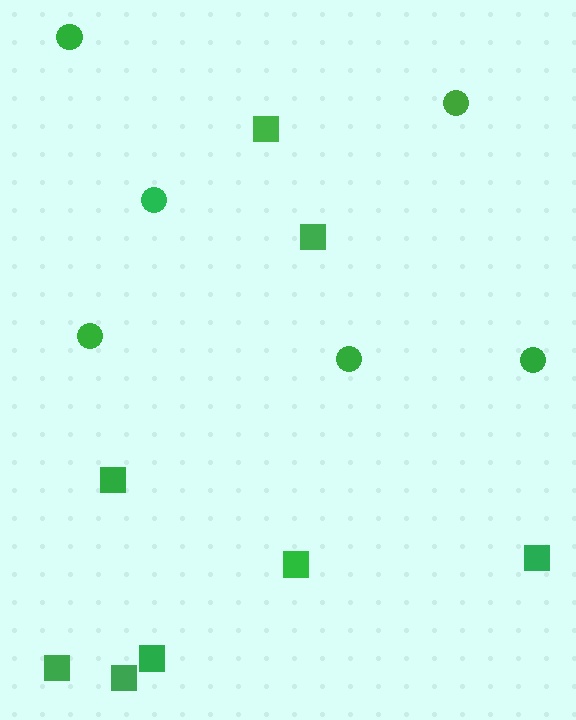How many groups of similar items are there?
There are 2 groups: one group of squares (8) and one group of circles (6).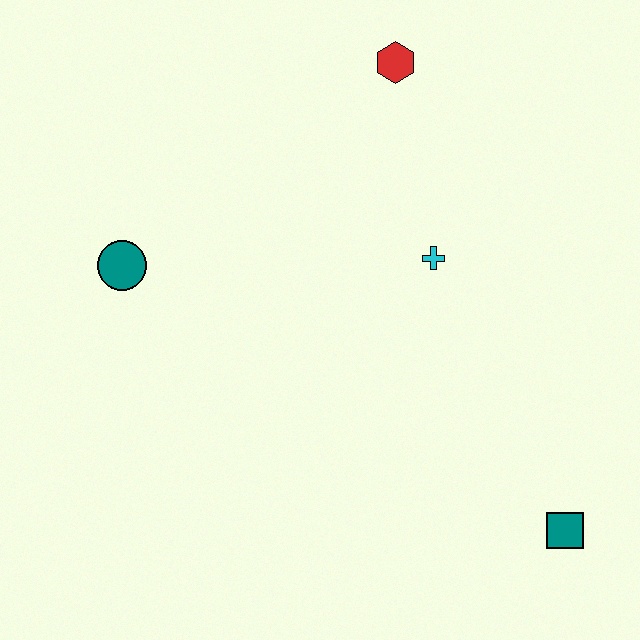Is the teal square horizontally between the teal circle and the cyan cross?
No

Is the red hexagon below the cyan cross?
No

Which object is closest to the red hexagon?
The cyan cross is closest to the red hexagon.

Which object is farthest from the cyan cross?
The teal circle is farthest from the cyan cross.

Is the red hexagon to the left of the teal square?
Yes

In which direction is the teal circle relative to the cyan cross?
The teal circle is to the left of the cyan cross.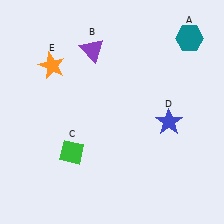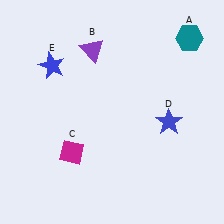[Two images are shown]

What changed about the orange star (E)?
In Image 1, E is orange. In Image 2, it changed to blue.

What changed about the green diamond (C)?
In Image 1, C is green. In Image 2, it changed to magenta.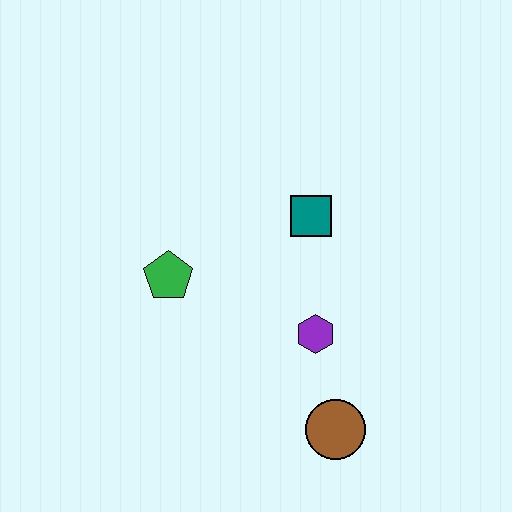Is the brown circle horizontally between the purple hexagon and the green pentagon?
No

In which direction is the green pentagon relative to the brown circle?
The green pentagon is to the left of the brown circle.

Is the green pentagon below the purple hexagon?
No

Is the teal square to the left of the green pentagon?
No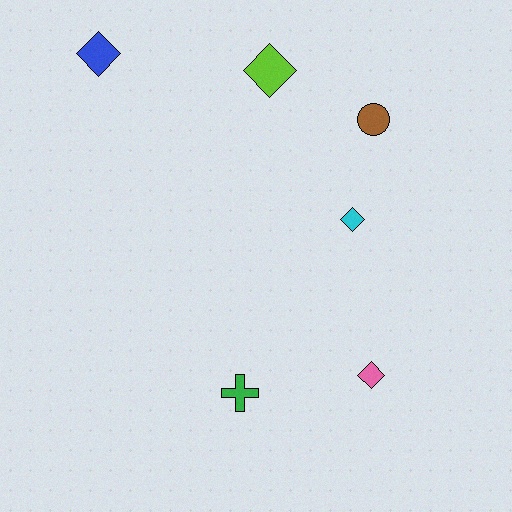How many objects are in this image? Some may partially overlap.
There are 6 objects.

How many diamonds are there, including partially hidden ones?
There are 4 diamonds.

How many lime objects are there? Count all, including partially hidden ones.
There is 1 lime object.